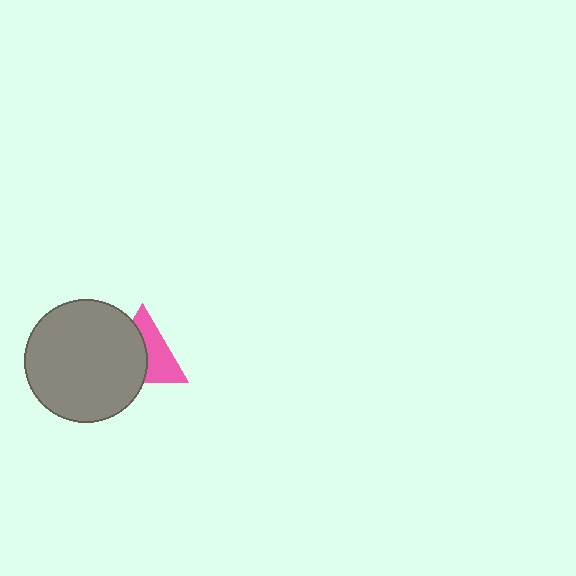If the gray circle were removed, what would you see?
You would see the complete pink triangle.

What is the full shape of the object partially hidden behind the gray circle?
The partially hidden object is a pink triangle.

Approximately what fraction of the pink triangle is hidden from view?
Roughly 51% of the pink triangle is hidden behind the gray circle.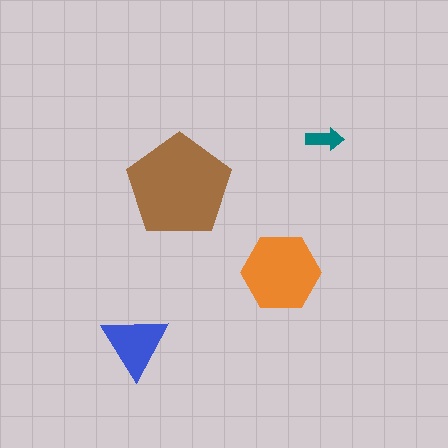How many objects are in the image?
There are 4 objects in the image.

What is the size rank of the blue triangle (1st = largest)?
3rd.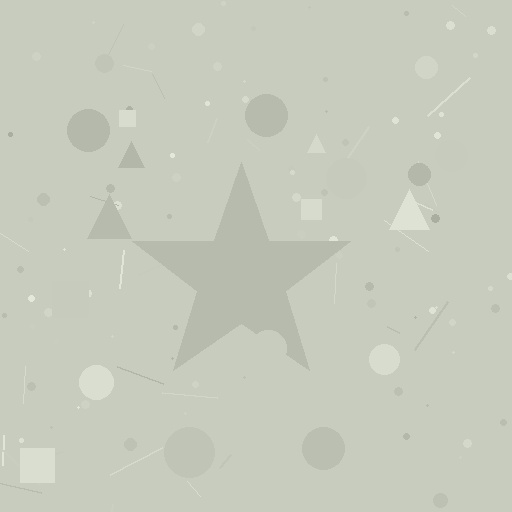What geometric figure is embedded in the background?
A star is embedded in the background.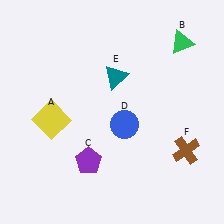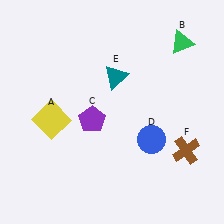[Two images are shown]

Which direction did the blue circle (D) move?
The blue circle (D) moved right.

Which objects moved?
The objects that moved are: the purple pentagon (C), the blue circle (D).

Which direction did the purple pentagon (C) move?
The purple pentagon (C) moved up.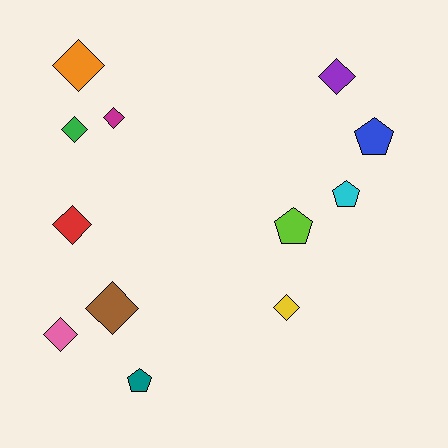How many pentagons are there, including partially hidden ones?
There are 4 pentagons.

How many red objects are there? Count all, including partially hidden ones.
There is 1 red object.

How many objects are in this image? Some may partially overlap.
There are 12 objects.